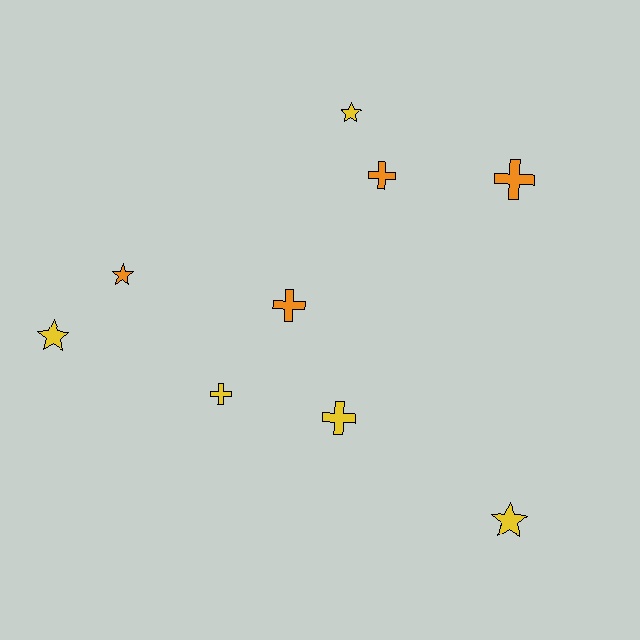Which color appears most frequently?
Yellow, with 5 objects.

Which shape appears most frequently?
Cross, with 5 objects.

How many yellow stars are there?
There are 3 yellow stars.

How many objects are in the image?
There are 9 objects.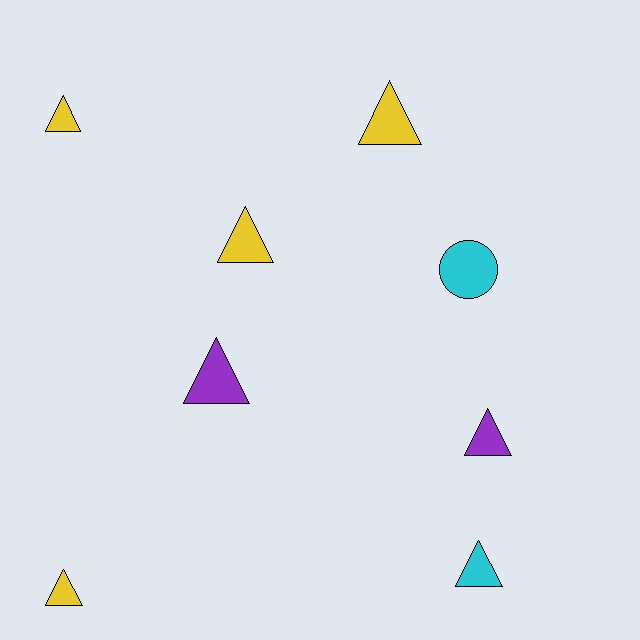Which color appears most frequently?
Yellow, with 4 objects.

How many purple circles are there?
There are no purple circles.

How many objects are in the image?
There are 8 objects.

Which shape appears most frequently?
Triangle, with 7 objects.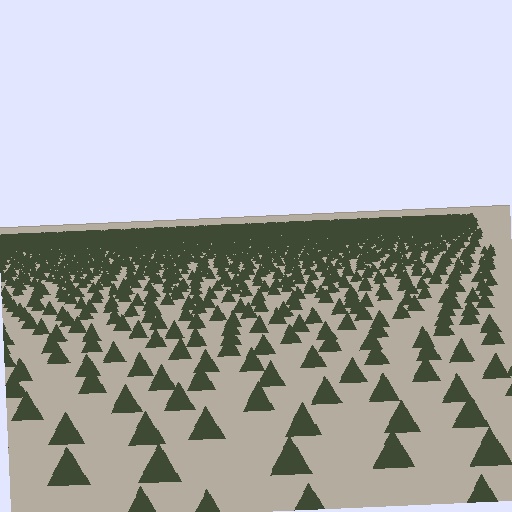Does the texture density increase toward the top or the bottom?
Density increases toward the top.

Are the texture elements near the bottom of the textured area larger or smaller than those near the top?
Larger. Near the bottom, elements are closer to the viewer and appear at a bigger on-screen size.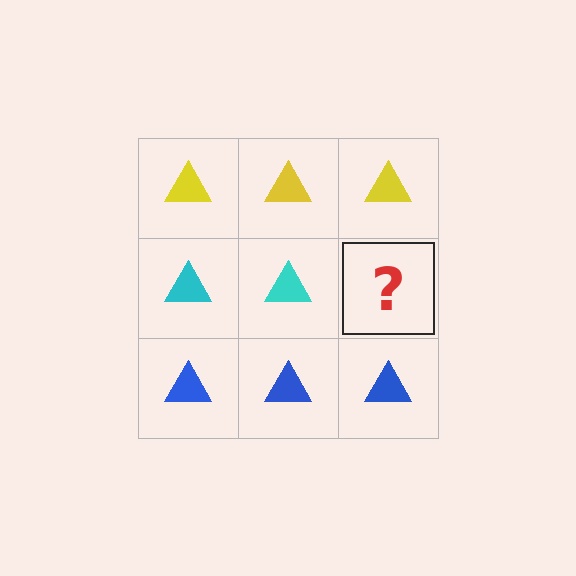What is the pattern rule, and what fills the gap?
The rule is that each row has a consistent color. The gap should be filled with a cyan triangle.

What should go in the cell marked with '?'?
The missing cell should contain a cyan triangle.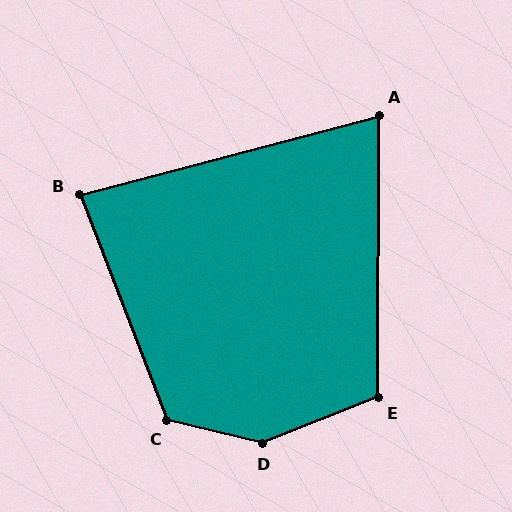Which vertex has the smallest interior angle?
A, at approximately 75 degrees.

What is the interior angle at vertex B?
Approximately 84 degrees (acute).